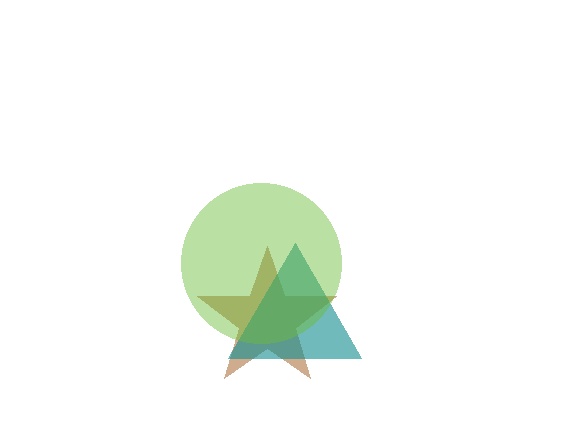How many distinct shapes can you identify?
There are 3 distinct shapes: a brown star, a teal triangle, a lime circle.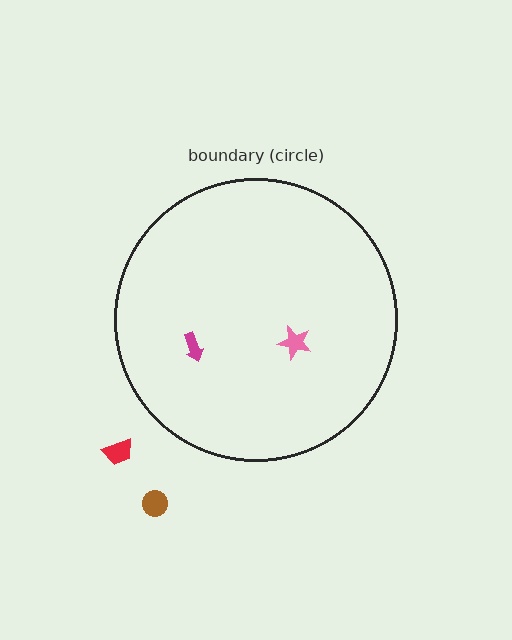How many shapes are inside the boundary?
2 inside, 2 outside.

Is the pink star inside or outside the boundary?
Inside.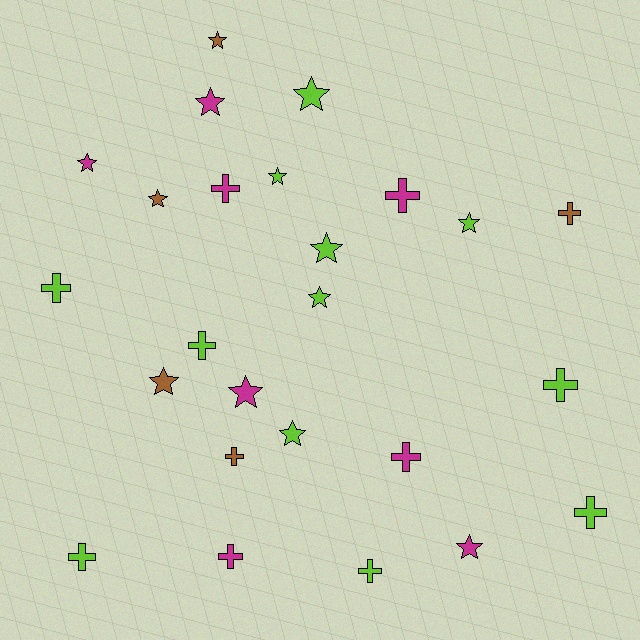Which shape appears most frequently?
Star, with 13 objects.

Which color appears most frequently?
Lime, with 12 objects.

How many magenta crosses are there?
There are 4 magenta crosses.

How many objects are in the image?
There are 25 objects.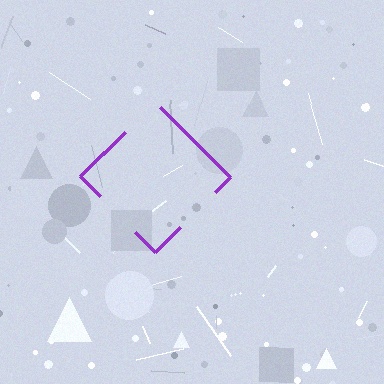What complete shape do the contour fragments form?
The contour fragments form a diamond.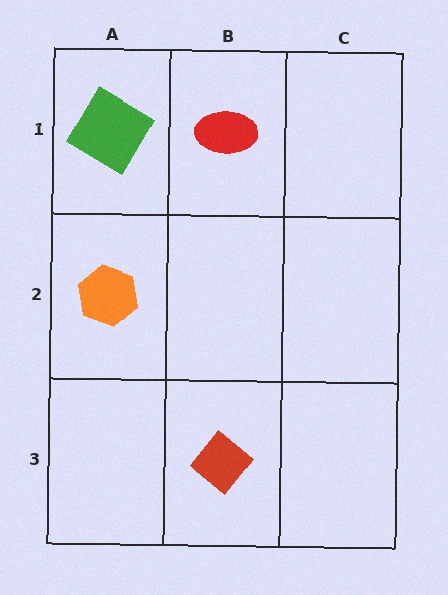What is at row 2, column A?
An orange hexagon.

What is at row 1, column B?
A red ellipse.